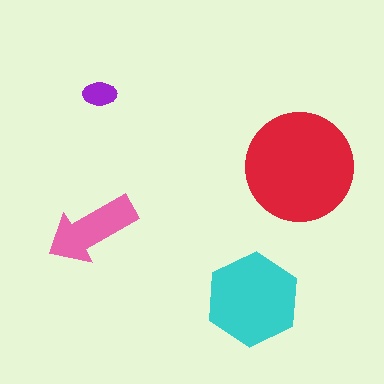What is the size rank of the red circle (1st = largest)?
1st.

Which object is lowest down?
The cyan hexagon is bottommost.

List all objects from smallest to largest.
The purple ellipse, the pink arrow, the cyan hexagon, the red circle.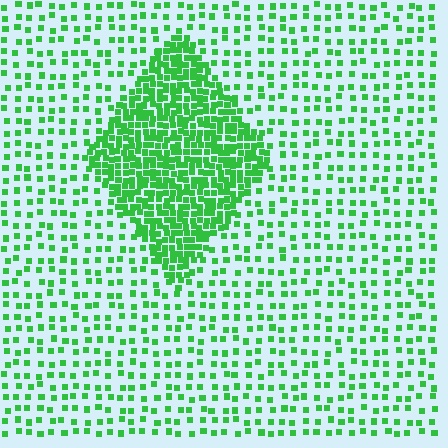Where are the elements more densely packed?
The elements are more densely packed inside the diamond boundary.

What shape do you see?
I see a diamond.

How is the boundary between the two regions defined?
The boundary is defined by a change in element density (approximately 2.9x ratio). All elements are the same color, size, and shape.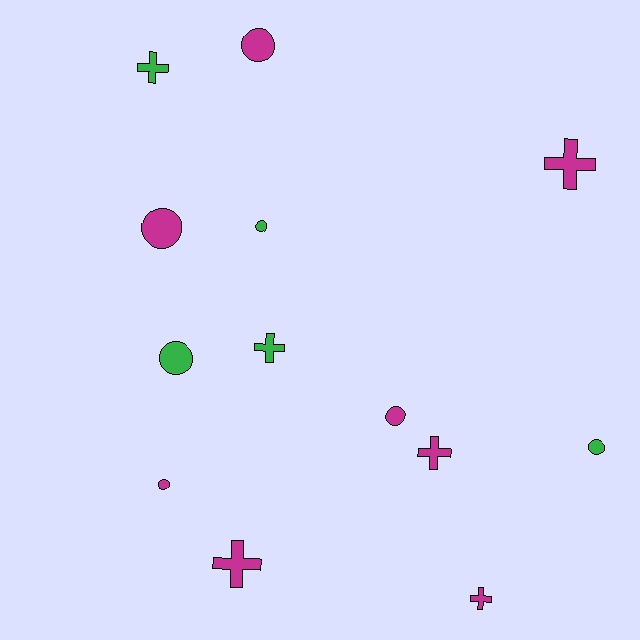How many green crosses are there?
There are 2 green crosses.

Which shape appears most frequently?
Circle, with 7 objects.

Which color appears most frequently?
Magenta, with 8 objects.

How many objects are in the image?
There are 13 objects.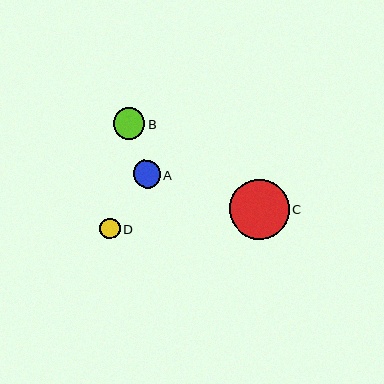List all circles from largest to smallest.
From largest to smallest: C, B, A, D.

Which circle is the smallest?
Circle D is the smallest with a size of approximately 21 pixels.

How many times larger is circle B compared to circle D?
Circle B is approximately 1.5 times the size of circle D.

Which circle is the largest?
Circle C is the largest with a size of approximately 60 pixels.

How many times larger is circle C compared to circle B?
Circle C is approximately 1.9 times the size of circle B.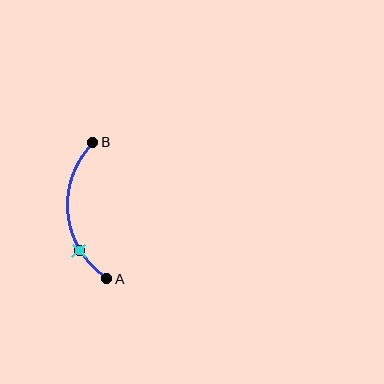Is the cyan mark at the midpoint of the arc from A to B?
No. The cyan mark lies on the arc but is closer to endpoint A. The arc midpoint would be at the point on the curve equidistant along the arc from both A and B.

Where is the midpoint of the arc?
The arc midpoint is the point on the curve farthest from the straight line joining A and B. It sits to the left of that line.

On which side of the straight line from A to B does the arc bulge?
The arc bulges to the left of the straight line connecting A and B.